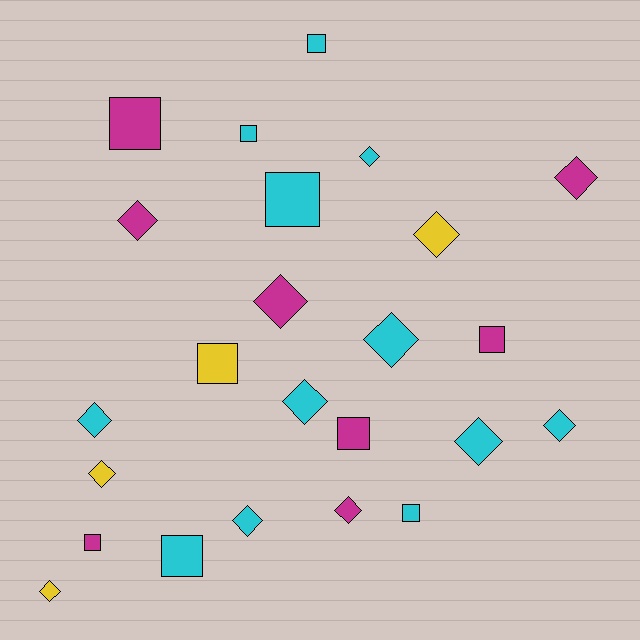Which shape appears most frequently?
Diamond, with 14 objects.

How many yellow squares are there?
There is 1 yellow square.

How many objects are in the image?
There are 24 objects.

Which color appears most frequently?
Cyan, with 12 objects.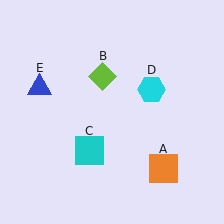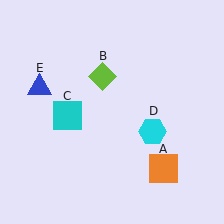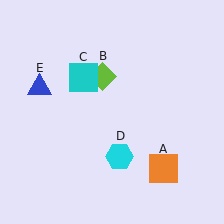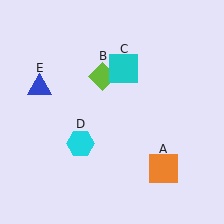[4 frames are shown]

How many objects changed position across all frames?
2 objects changed position: cyan square (object C), cyan hexagon (object D).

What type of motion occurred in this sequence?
The cyan square (object C), cyan hexagon (object D) rotated clockwise around the center of the scene.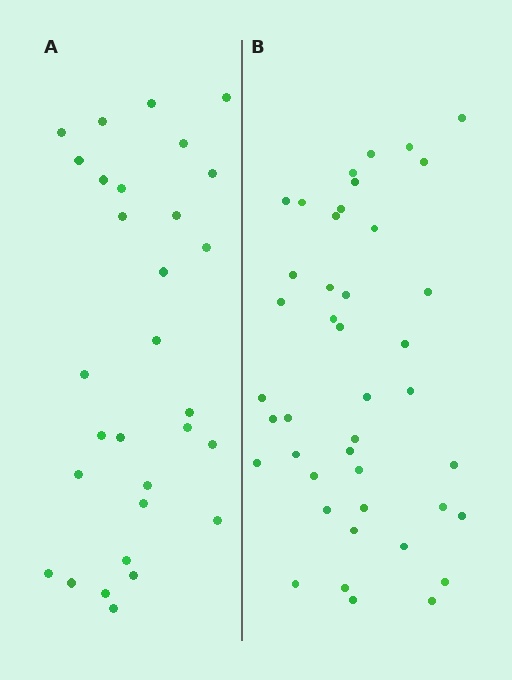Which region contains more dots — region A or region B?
Region B (the right region) has more dots.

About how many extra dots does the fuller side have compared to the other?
Region B has roughly 12 or so more dots than region A.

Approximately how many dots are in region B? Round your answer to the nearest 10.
About 40 dots. (The exact count is 42, which rounds to 40.)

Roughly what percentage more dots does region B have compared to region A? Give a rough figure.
About 40% more.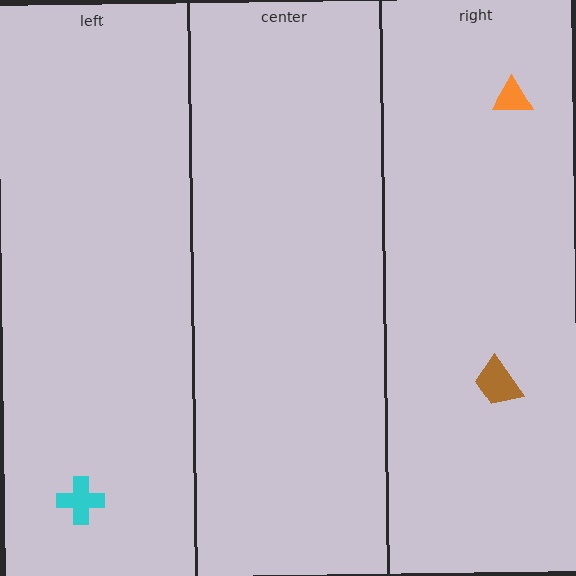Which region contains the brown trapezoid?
The right region.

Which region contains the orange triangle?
The right region.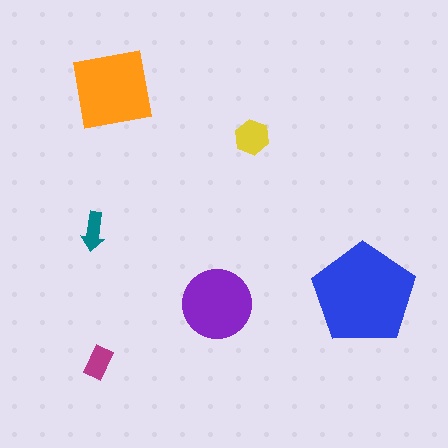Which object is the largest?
The blue pentagon.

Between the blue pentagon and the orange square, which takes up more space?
The blue pentagon.